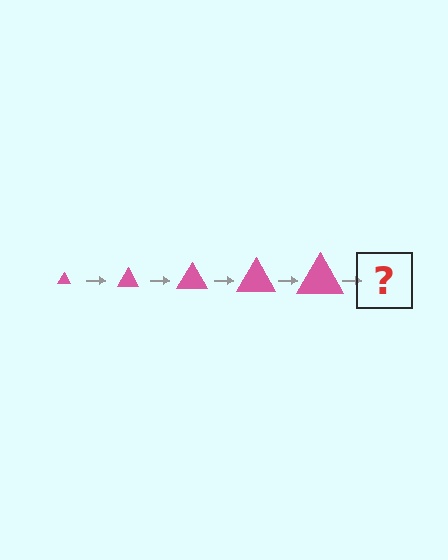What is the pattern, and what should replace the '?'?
The pattern is that the triangle gets progressively larger each step. The '?' should be a pink triangle, larger than the previous one.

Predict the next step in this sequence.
The next step is a pink triangle, larger than the previous one.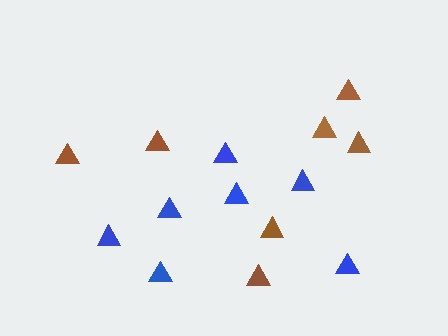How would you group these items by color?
There are 2 groups: one group of blue triangles (7) and one group of brown triangles (7).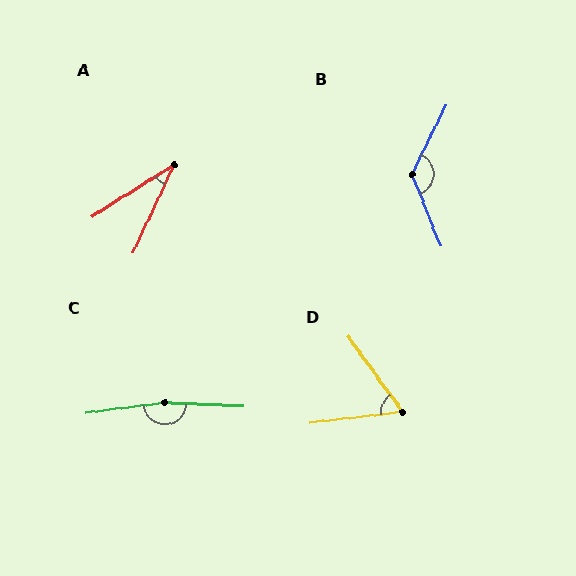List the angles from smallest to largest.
A (33°), D (61°), B (132°), C (170°).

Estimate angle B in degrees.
Approximately 132 degrees.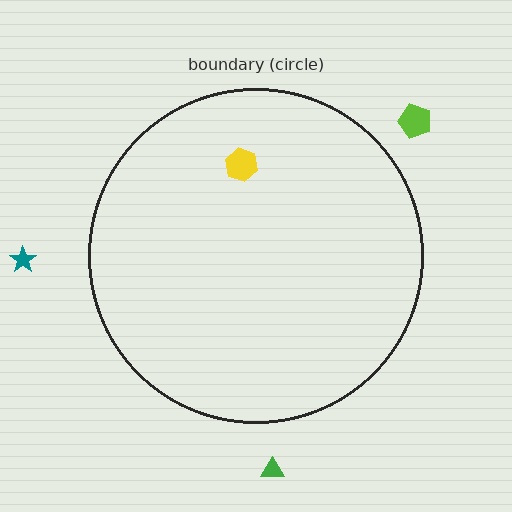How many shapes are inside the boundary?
1 inside, 3 outside.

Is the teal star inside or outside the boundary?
Outside.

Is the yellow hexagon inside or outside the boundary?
Inside.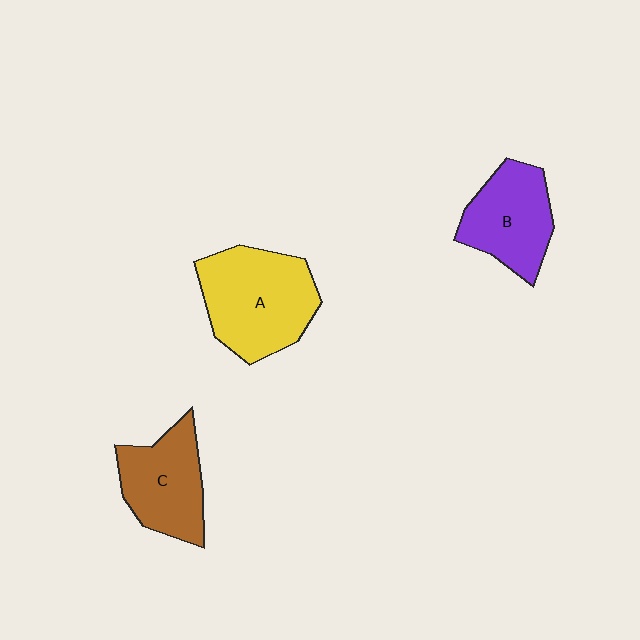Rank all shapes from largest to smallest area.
From largest to smallest: A (yellow), C (brown), B (purple).